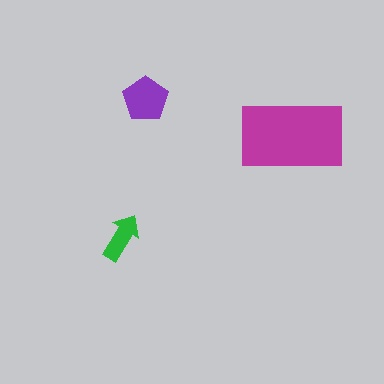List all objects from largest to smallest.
The magenta rectangle, the purple pentagon, the green arrow.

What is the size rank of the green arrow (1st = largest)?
3rd.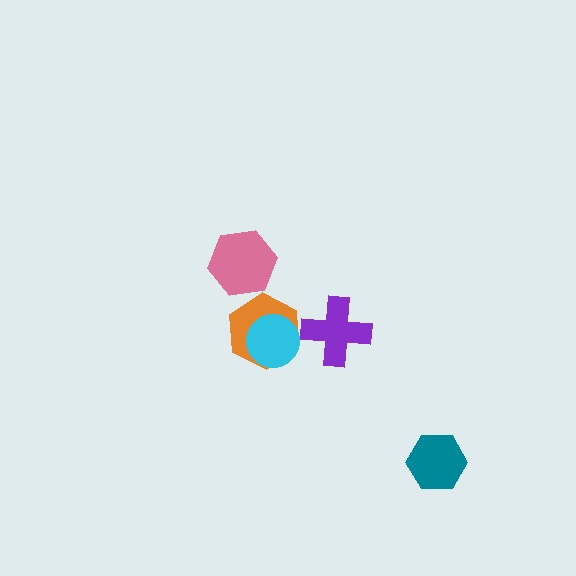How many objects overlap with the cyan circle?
1 object overlaps with the cyan circle.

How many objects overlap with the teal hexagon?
0 objects overlap with the teal hexagon.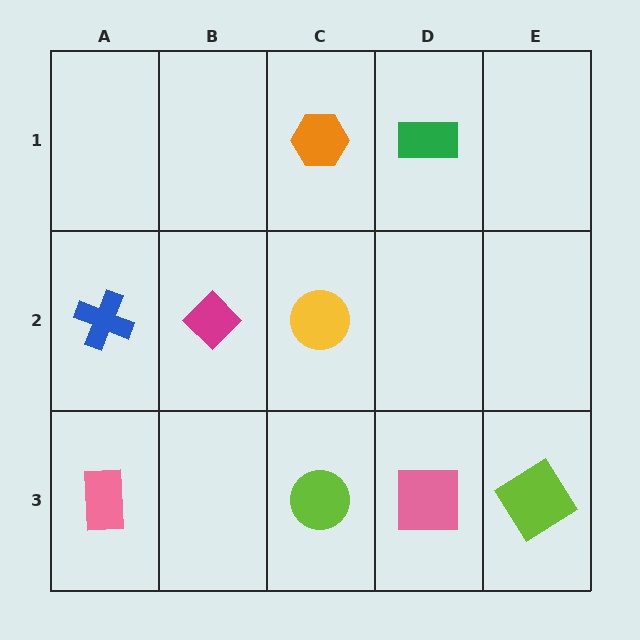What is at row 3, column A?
A pink rectangle.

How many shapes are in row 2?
3 shapes.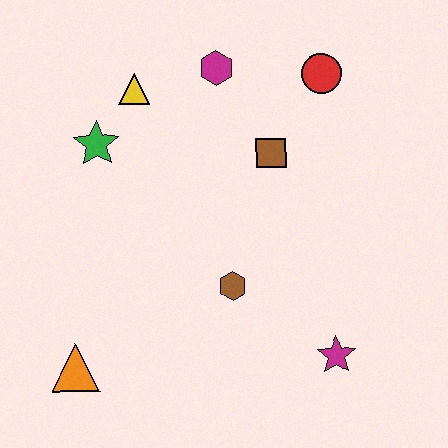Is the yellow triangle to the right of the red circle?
No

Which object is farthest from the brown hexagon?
The red circle is farthest from the brown hexagon.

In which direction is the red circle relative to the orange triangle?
The red circle is above the orange triangle.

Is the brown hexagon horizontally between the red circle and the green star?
Yes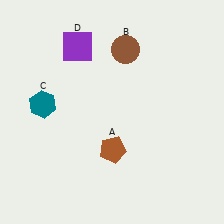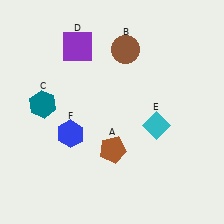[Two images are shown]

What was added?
A cyan diamond (E), a blue hexagon (F) were added in Image 2.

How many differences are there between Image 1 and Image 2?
There are 2 differences between the two images.